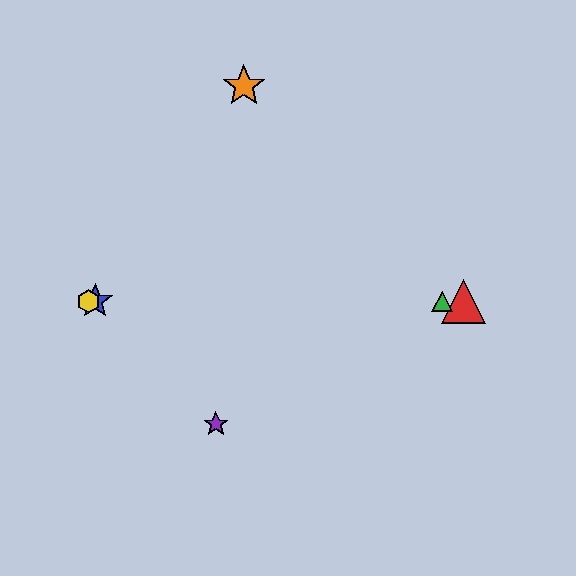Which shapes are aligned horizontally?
The red triangle, the blue star, the green triangle, the yellow hexagon are aligned horizontally.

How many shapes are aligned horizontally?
4 shapes (the red triangle, the blue star, the green triangle, the yellow hexagon) are aligned horizontally.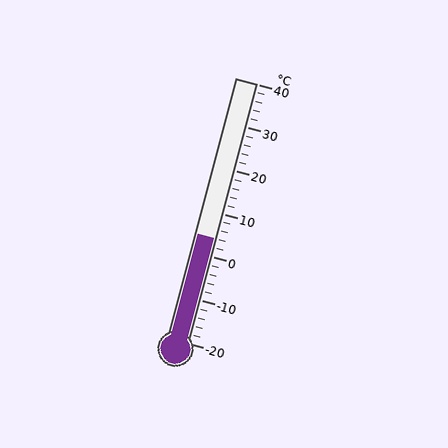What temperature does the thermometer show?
The thermometer shows approximately 4°C.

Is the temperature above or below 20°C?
The temperature is below 20°C.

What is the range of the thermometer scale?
The thermometer scale ranges from -20°C to 40°C.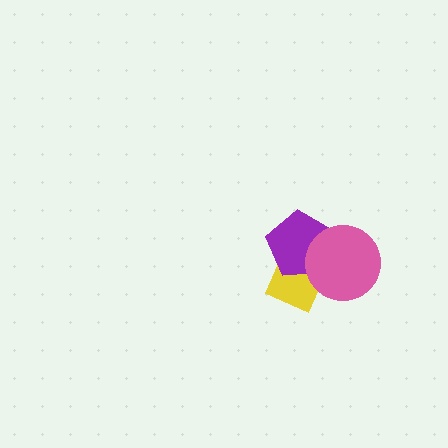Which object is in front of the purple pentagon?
The pink circle is in front of the purple pentagon.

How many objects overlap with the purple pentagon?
2 objects overlap with the purple pentagon.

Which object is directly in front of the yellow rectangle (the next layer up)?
The purple pentagon is directly in front of the yellow rectangle.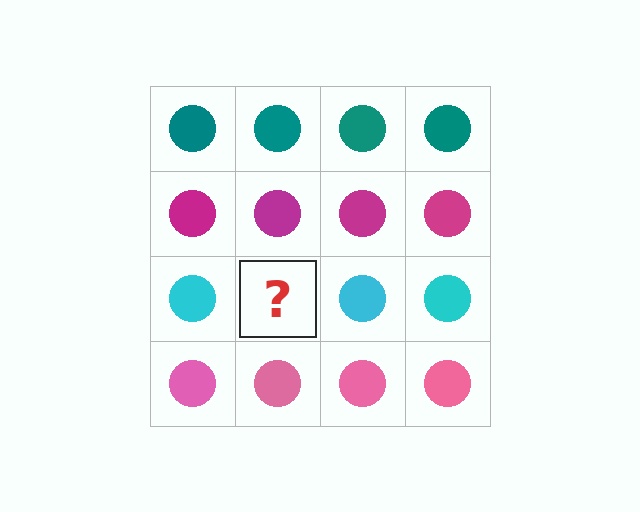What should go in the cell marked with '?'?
The missing cell should contain a cyan circle.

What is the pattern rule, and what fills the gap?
The rule is that each row has a consistent color. The gap should be filled with a cyan circle.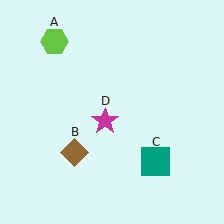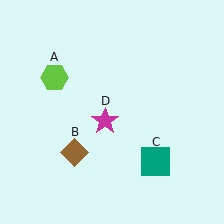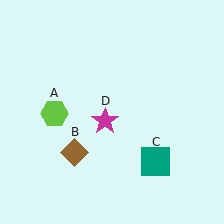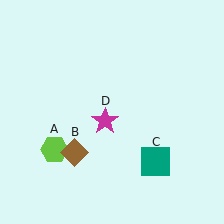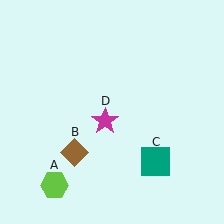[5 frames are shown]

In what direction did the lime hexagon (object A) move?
The lime hexagon (object A) moved down.